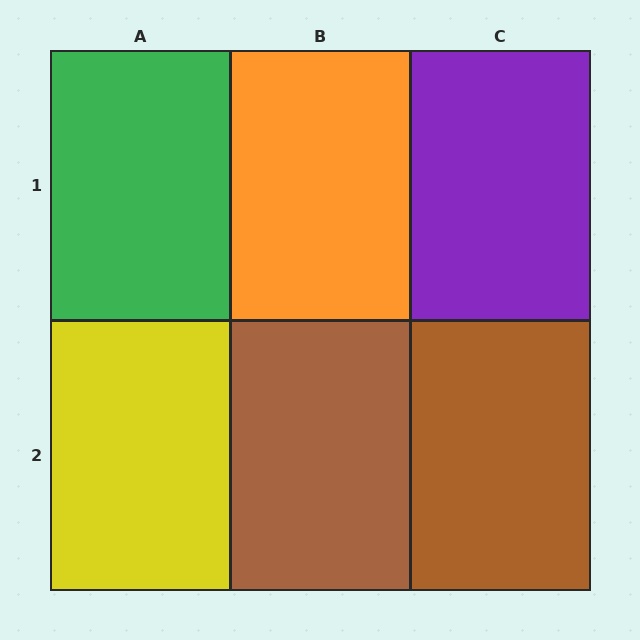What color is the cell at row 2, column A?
Yellow.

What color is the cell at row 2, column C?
Brown.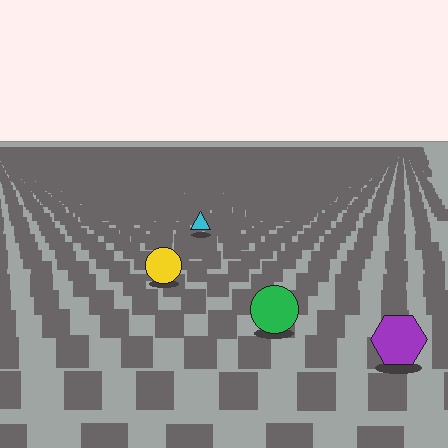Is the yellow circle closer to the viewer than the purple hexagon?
No. The purple hexagon is closer — you can tell from the texture gradient: the ground texture is coarser near it.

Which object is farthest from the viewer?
The cyan triangle is farthest from the viewer. It appears smaller and the ground texture around it is denser.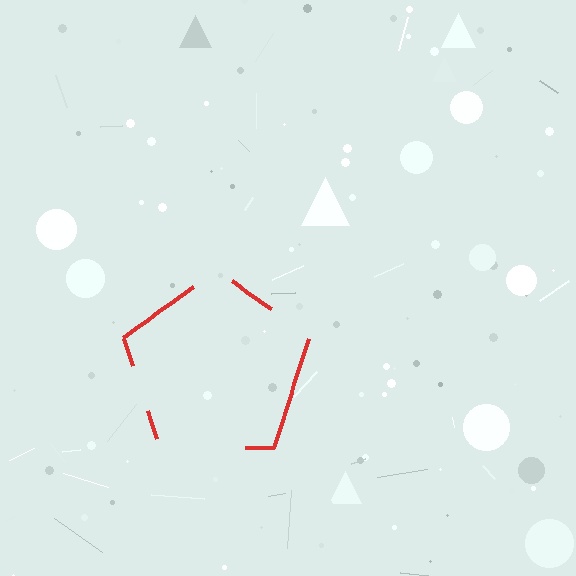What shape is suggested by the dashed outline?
The dashed outline suggests a pentagon.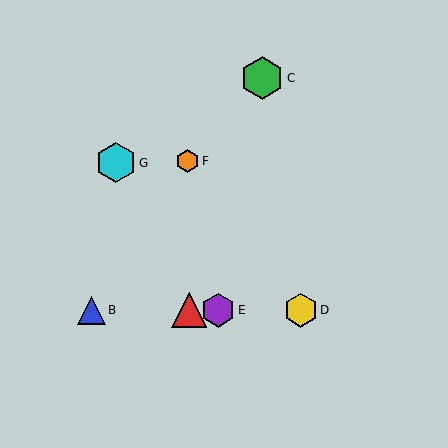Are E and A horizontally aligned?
Yes, both are at y≈310.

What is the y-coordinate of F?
Object F is at y≈161.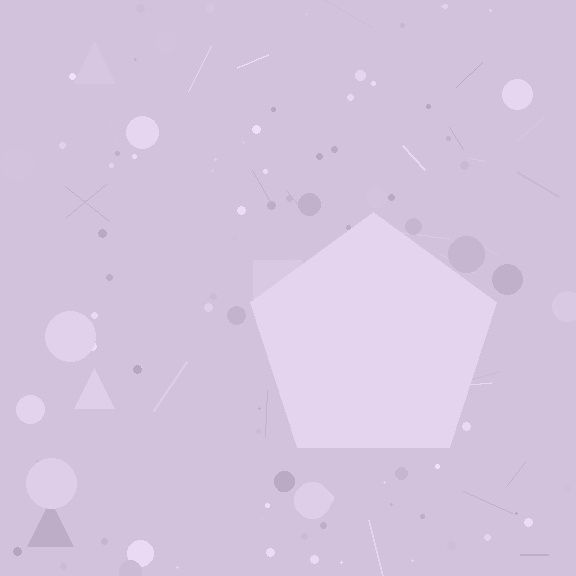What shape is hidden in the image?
A pentagon is hidden in the image.